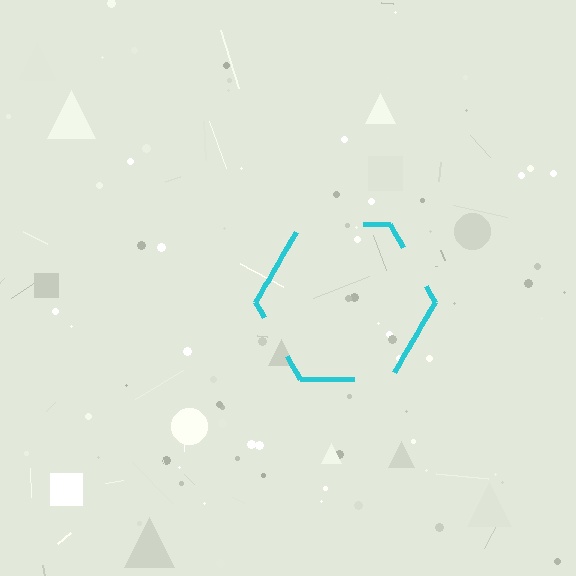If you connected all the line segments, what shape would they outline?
They would outline a hexagon.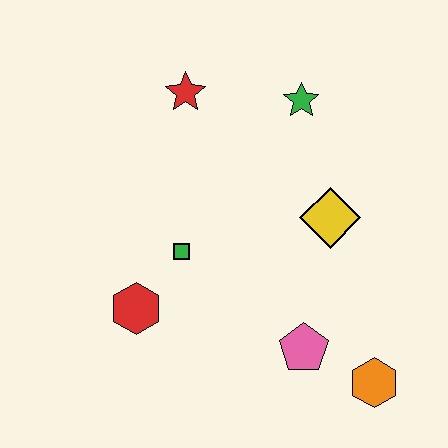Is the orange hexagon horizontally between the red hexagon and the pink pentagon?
No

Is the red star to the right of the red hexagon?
Yes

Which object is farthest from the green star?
The orange hexagon is farthest from the green star.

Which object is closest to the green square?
The red hexagon is closest to the green square.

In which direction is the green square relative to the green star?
The green square is below the green star.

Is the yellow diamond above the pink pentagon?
Yes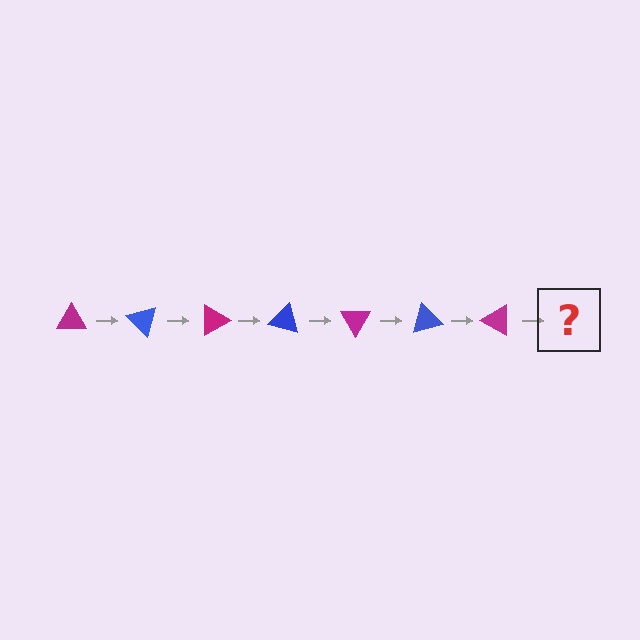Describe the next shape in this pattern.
It should be a blue triangle, rotated 315 degrees from the start.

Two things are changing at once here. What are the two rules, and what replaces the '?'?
The two rules are that it rotates 45 degrees each step and the color cycles through magenta and blue. The '?' should be a blue triangle, rotated 315 degrees from the start.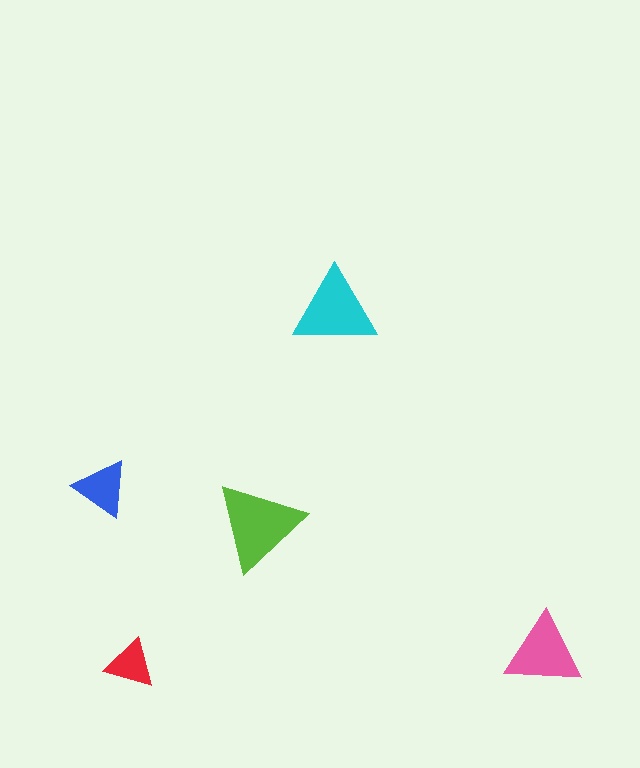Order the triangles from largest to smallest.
the lime one, the cyan one, the pink one, the blue one, the red one.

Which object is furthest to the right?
The pink triangle is rightmost.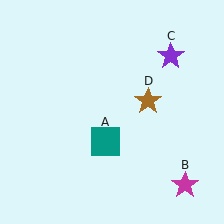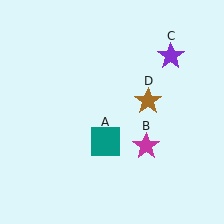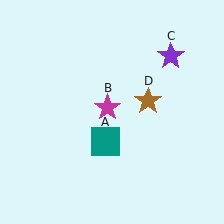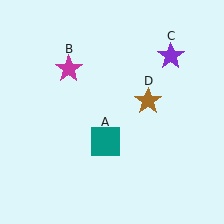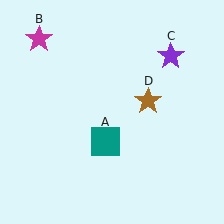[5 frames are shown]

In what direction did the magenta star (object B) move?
The magenta star (object B) moved up and to the left.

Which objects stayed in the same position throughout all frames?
Teal square (object A) and purple star (object C) and brown star (object D) remained stationary.